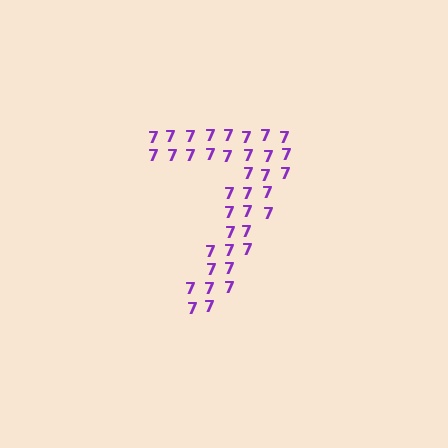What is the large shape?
The large shape is the digit 7.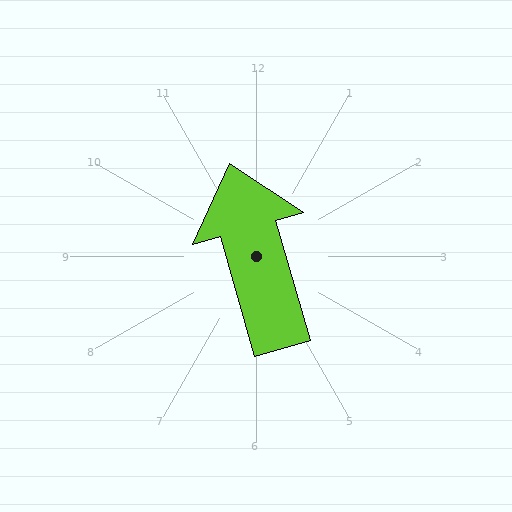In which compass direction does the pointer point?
North.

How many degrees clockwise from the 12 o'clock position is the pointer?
Approximately 344 degrees.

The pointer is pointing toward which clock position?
Roughly 11 o'clock.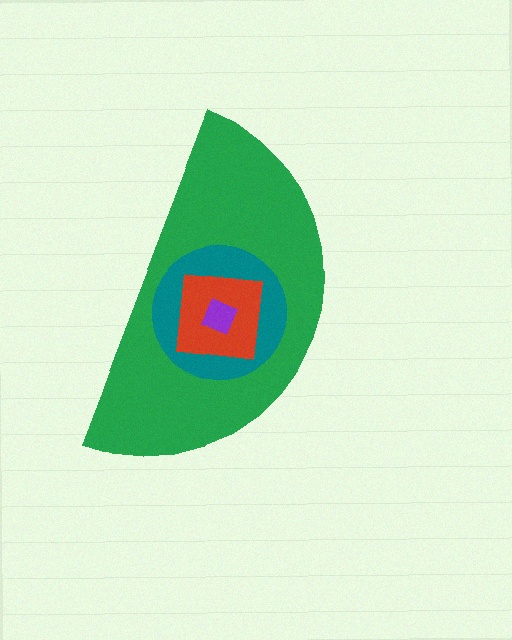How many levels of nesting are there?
4.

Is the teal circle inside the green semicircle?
Yes.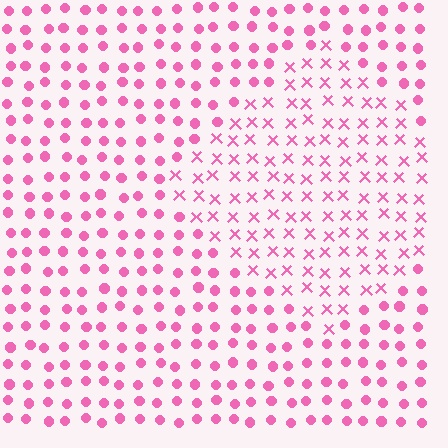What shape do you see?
I see a diamond.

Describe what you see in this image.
The image is filled with small pink elements arranged in a uniform grid. A diamond-shaped region contains X marks, while the surrounding area contains circles. The boundary is defined purely by the change in element shape.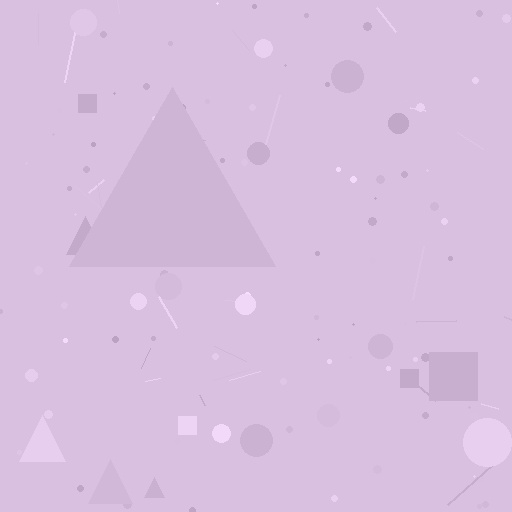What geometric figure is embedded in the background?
A triangle is embedded in the background.